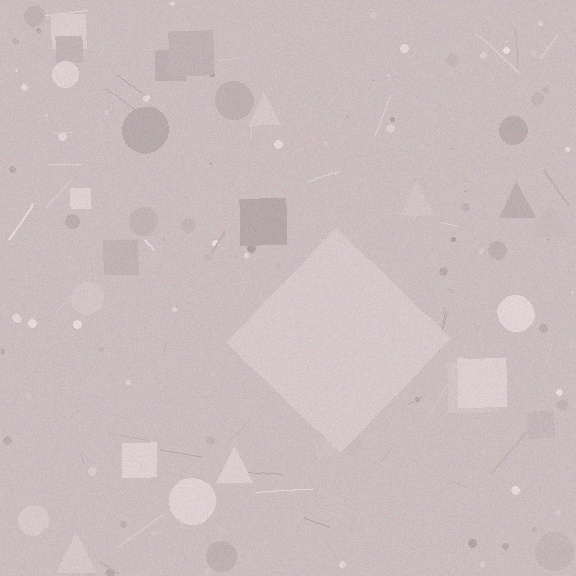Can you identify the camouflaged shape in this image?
The camouflaged shape is a diamond.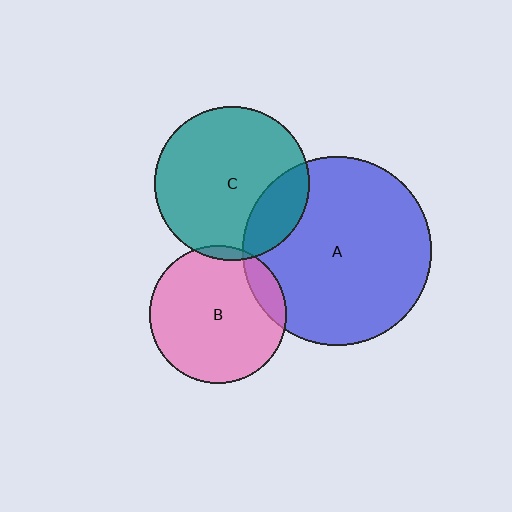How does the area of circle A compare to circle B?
Approximately 1.9 times.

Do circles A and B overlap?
Yes.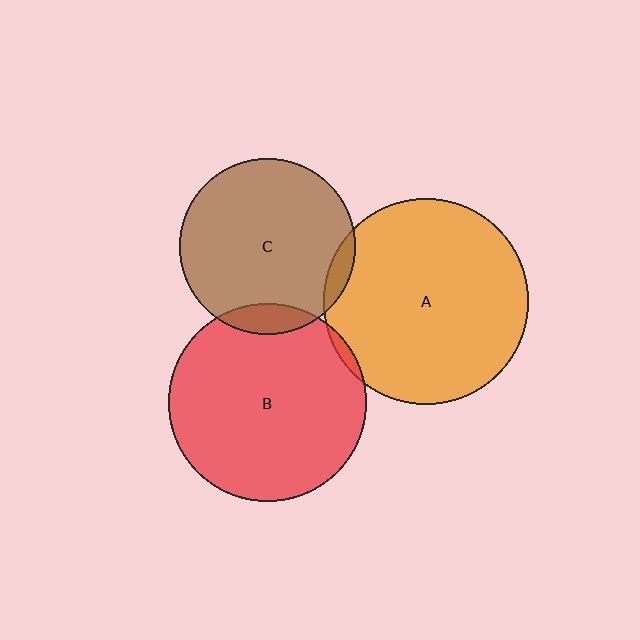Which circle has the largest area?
Circle A (orange).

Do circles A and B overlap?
Yes.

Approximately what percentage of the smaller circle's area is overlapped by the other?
Approximately 5%.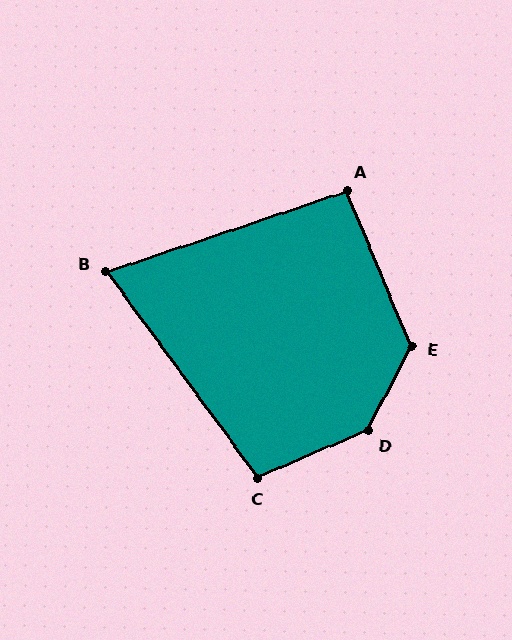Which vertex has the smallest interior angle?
B, at approximately 72 degrees.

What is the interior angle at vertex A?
Approximately 94 degrees (approximately right).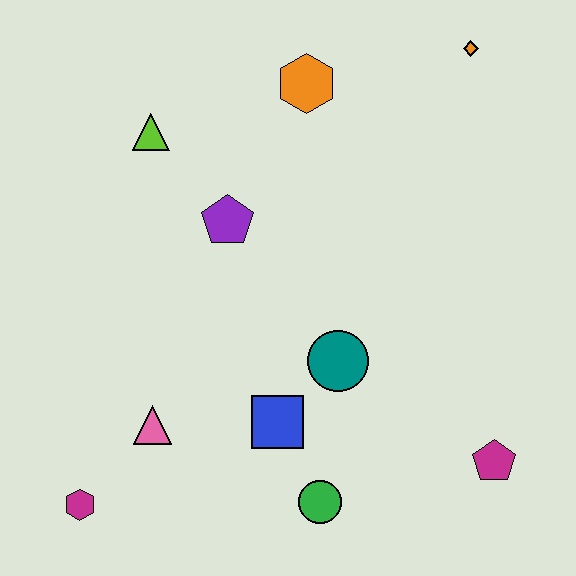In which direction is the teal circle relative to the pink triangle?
The teal circle is to the right of the pink triangle.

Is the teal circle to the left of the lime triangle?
No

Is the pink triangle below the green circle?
No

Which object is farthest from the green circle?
The orange diamond is farthest from the green circle.